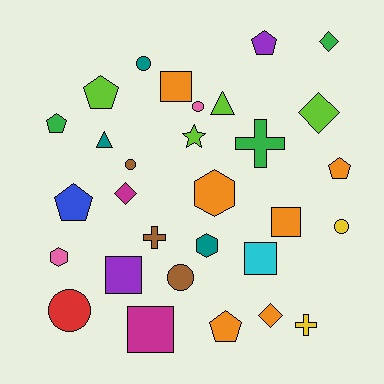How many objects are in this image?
There are 30 objects.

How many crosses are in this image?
There are 3 crosses.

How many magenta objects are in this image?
There are 2 magenta objects.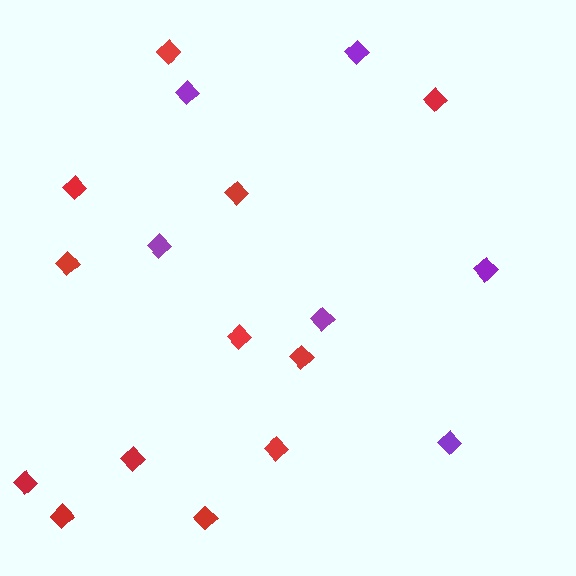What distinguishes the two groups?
There are 2 groups: one group of red diamonds (12) and one group of purple diamonds (6).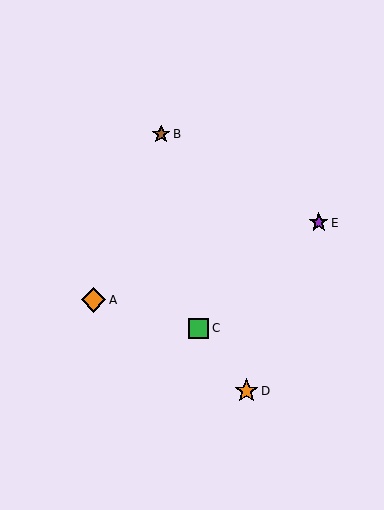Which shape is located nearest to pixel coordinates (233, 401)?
The orange star (labeled D) at (246, 391) is nearest to that location.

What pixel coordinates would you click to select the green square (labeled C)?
Click at (198, 328) to select the green square C.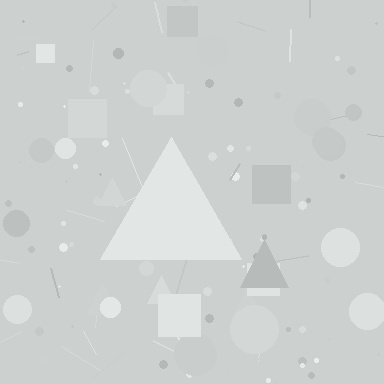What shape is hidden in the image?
A triangle is hidden in the image.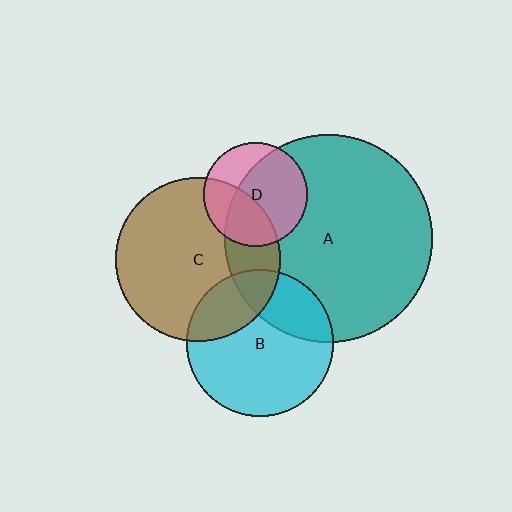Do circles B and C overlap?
Yes.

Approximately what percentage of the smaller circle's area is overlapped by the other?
Approximately 25%.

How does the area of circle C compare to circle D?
Approximately 2.5 times.